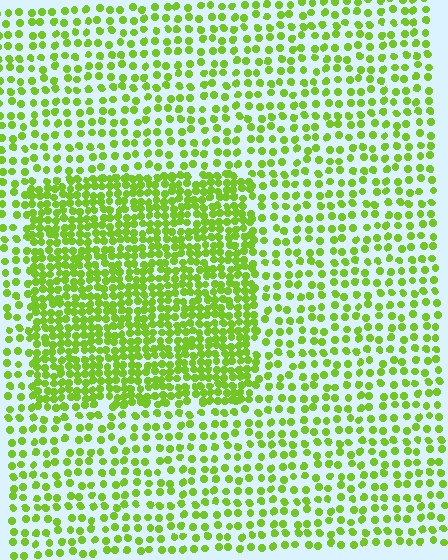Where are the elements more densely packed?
The elements are more densely packed inside the rectangle boundary.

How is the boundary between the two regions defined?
The boundary is defined by a change in element density (approximately 2.1x ratio). All elements are the same color, size, and shape.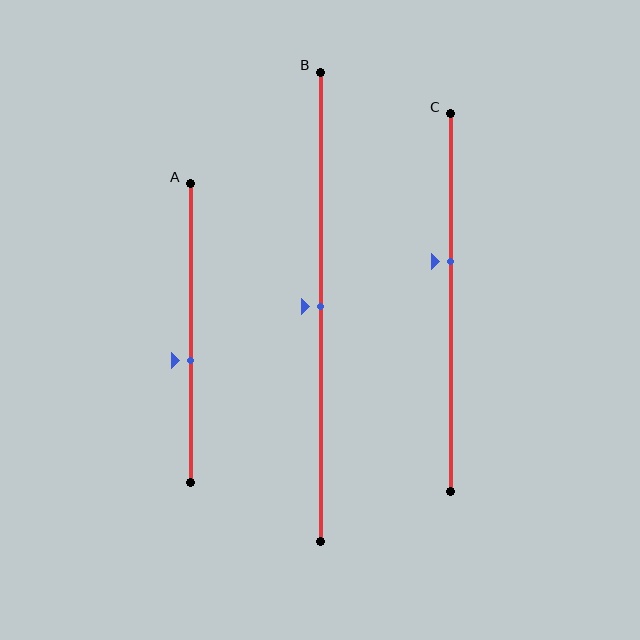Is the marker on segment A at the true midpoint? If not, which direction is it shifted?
No, the marker on segment A is shifted downward by about 9% of the segment length.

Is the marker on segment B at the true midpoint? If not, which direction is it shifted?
Yes, the marker on segment B is at the true midpoint.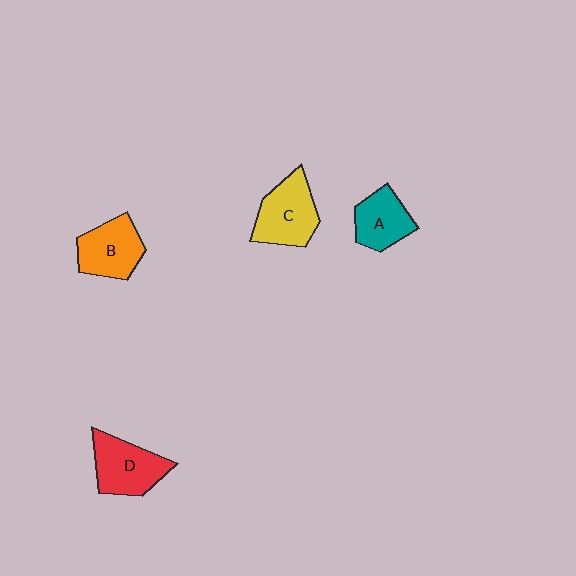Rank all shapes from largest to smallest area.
From largest to smallest: C (yellow), D (red), B (orange), A (teal).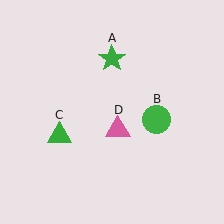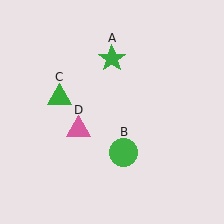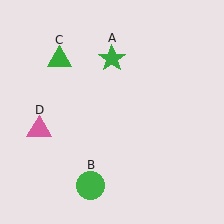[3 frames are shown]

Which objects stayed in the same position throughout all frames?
Green star (object A) remained stationary.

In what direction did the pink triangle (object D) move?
The pink triangle (object D) moved left.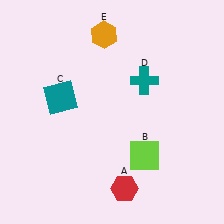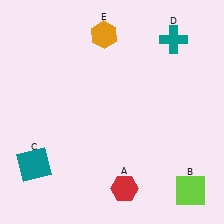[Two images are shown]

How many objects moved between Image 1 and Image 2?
3 objects moved between the two images.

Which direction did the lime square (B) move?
The lime square (B) moved right.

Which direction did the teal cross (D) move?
The teal cross (D) moved up.